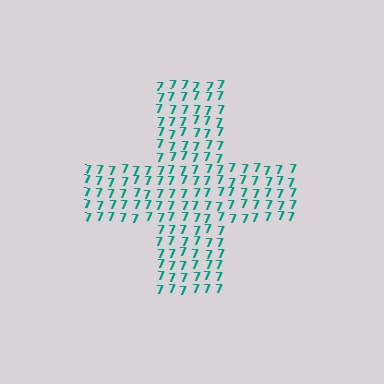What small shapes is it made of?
It is made of small digit 7's.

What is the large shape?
The large shape is a cross.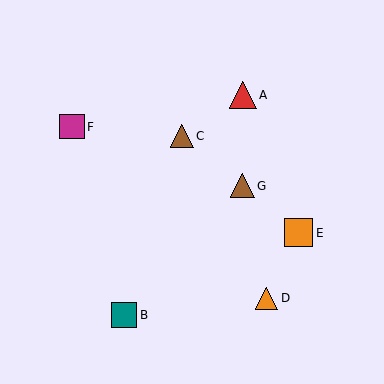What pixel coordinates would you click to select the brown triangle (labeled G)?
Click at (242, 186) to select the brown triangle G.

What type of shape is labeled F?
Shape F is a magenta square.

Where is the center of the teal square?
The center of the teal square is at (124, 315).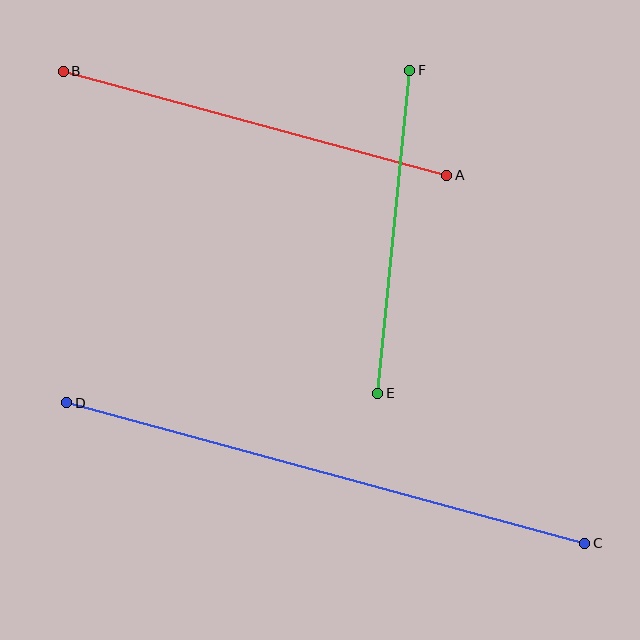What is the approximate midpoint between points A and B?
The midpoint is at approximately (255, 123) pixels.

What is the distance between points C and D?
The distance is approximately 536 pixels.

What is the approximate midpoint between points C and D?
The midpoint is at approximately (326, 473) pixels.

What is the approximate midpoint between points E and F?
The midpoint is at approximately (394, 232) pixels.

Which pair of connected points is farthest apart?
Points C and D are farthest apart.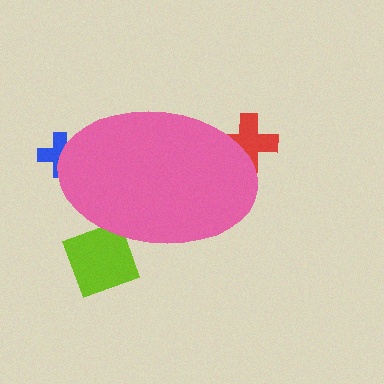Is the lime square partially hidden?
Yes, the lime square is partially hidden behind the pink ellipse.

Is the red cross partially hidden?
Yes, the red cross is partially hidden behind the pink ellipse.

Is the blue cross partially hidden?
Yes, the blue cross is partially hidden behind the pink ellipse.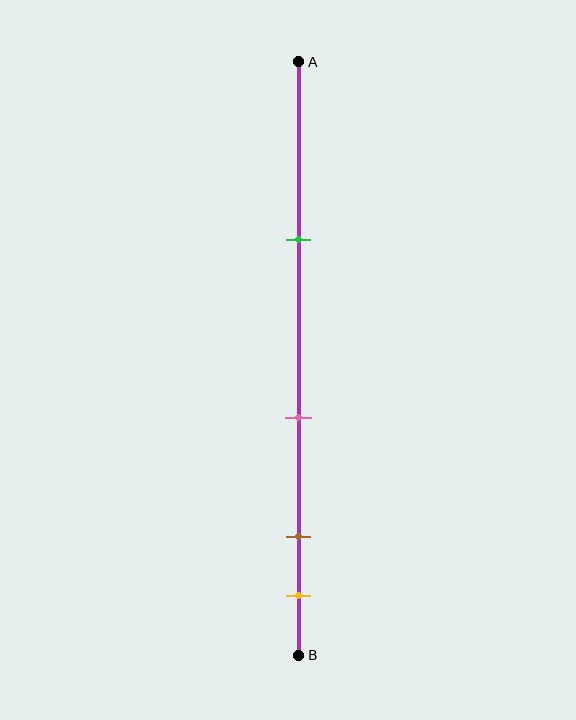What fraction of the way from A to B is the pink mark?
The pink mark is approximately 60% (0.6) of the way from A to B.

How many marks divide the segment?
There are 4 marks dividing the segment.